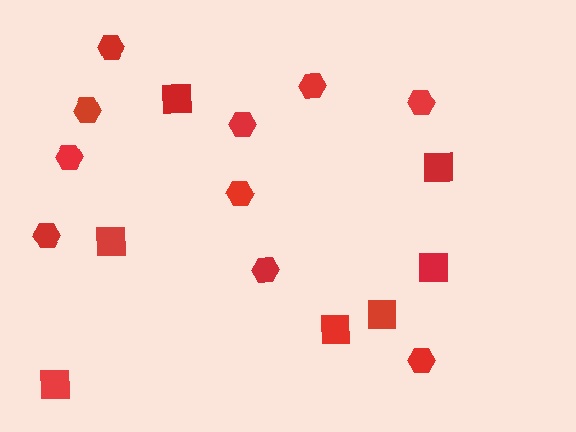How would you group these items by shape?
There are 2 groups: one group of squares (7) and one group of hexagons (10).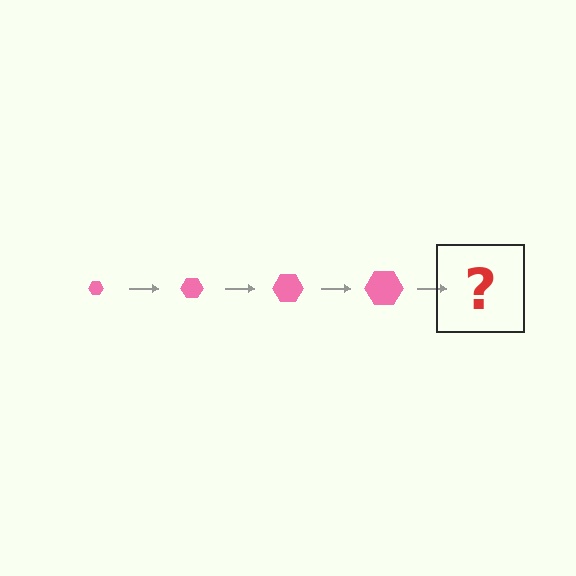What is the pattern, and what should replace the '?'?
The pattern is that the hexagon gets progressively larger each step. The '?' should be a pink hexagon, larger than the previous one.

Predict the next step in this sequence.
The next step is a pink hexagon, larger than the previous one.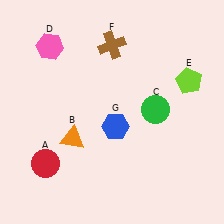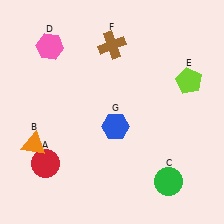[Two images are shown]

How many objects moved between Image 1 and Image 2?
2 objects moved between the two images.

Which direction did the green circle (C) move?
The green circle (C) moved down.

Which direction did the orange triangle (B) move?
The orange triangle (B) moved left.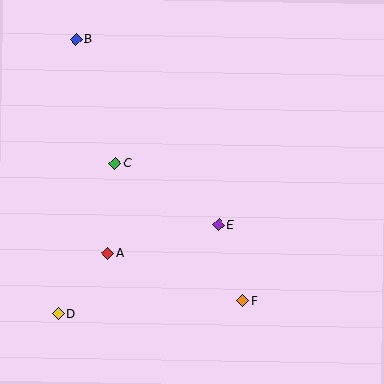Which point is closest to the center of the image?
Point E at (218, 225) is closest to the center.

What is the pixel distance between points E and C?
The distance between E and C is 121 pixels.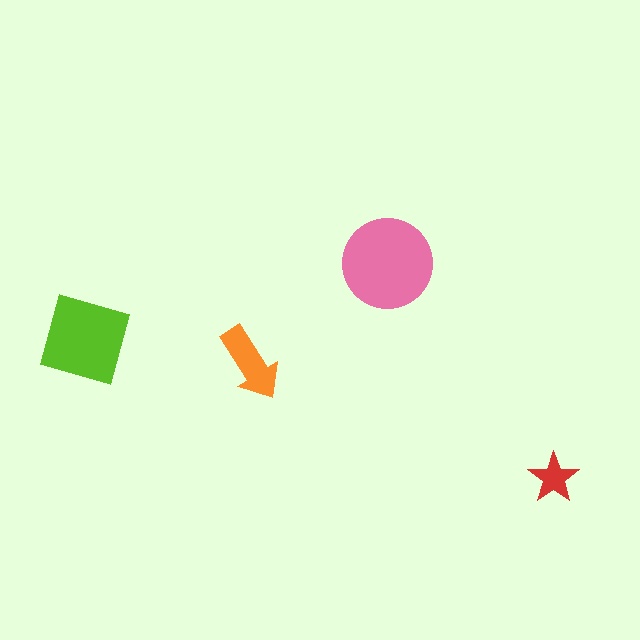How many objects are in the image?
There are 4 objects in the image.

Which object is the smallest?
The red star.